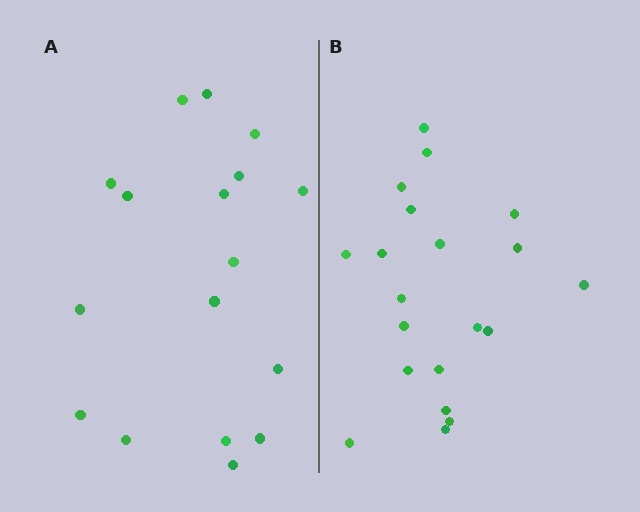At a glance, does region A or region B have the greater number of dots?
Region B (the right region) has more dots.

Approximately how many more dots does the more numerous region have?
Region B has just a few more — roughly 2 or 3 more dots than region A.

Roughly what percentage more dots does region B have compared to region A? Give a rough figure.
About 20% more.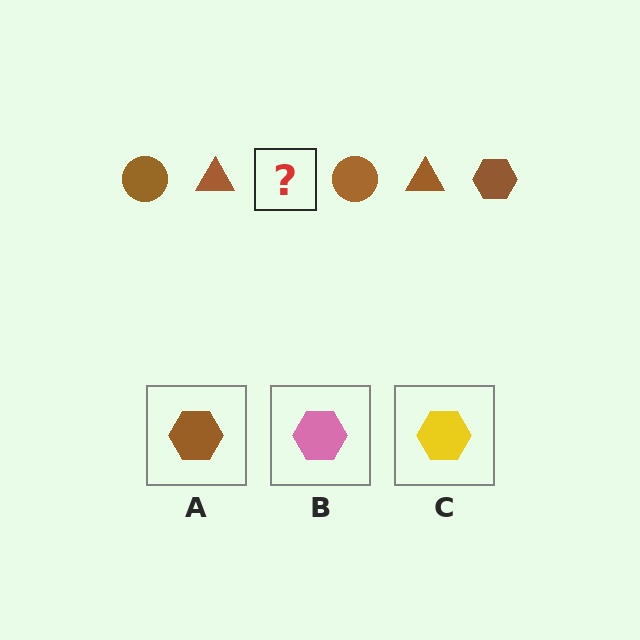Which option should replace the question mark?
Option A.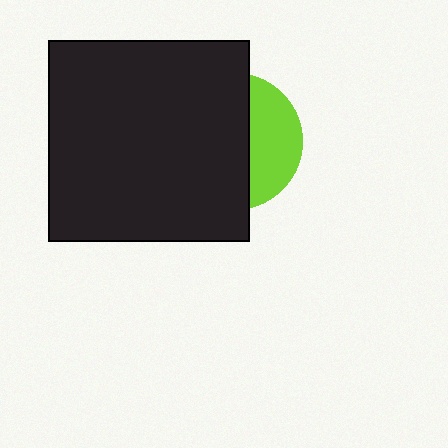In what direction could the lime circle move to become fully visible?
The lime circle could move right. That would shift it out from behind the black square entirely.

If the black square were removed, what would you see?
You would see the complete lime circle.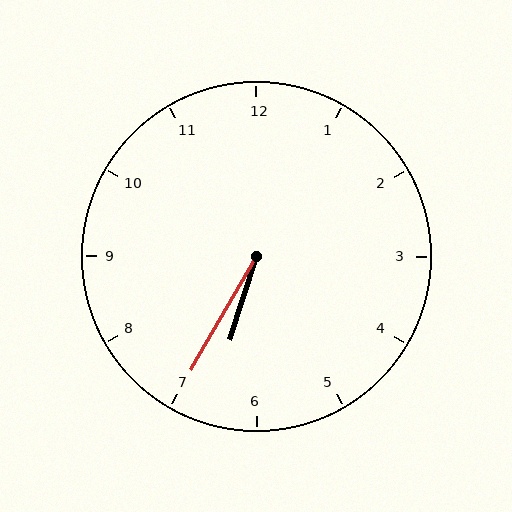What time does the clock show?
6:35.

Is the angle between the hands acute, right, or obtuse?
It is acute.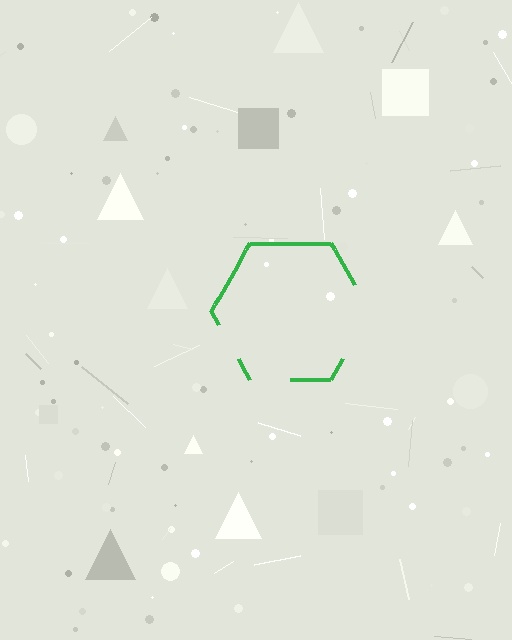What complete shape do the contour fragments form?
The contour fragments form a hexagon.